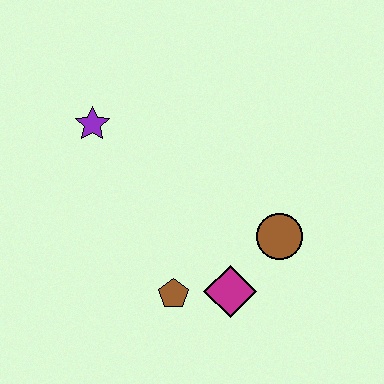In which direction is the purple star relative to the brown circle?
The purple star is to the left of the brown circle.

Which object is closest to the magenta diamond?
The brown pentagon is closest to the magenta diamond.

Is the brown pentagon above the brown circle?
No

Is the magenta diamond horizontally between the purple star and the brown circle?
Yes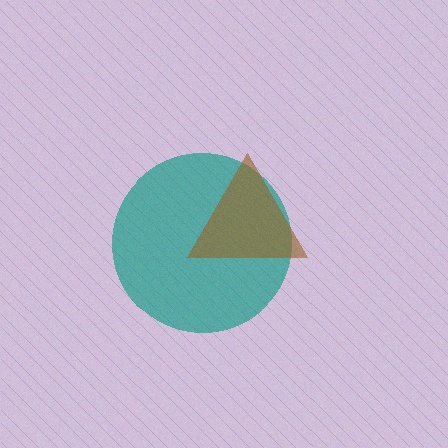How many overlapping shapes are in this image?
There are 2 overlapping shapes in the image.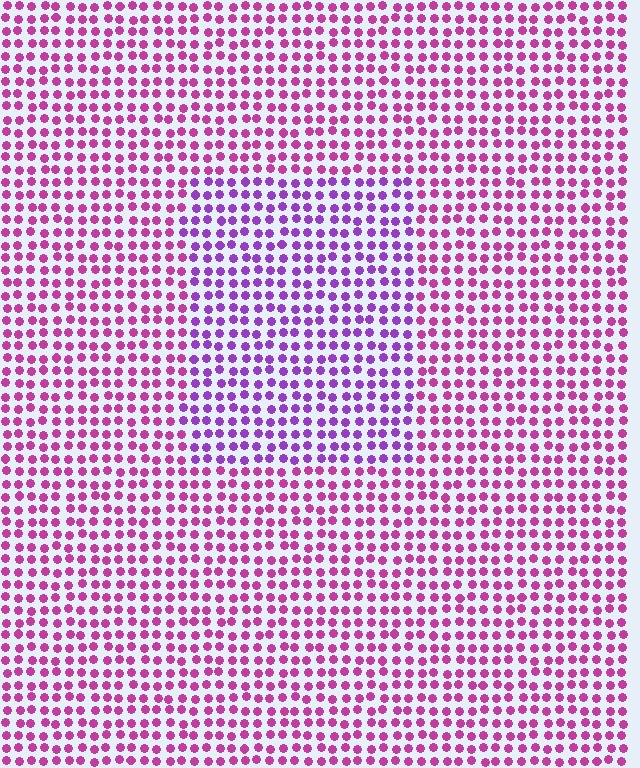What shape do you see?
I see a rectangle.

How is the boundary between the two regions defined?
The boundary is defined purely by a slight shift in hue (about 36 degrees). Spacing, size, and orientation are identical on both sides.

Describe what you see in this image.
The image is filled with small magenta elements in a uniform arrangement. A rectangle-shaped region is visible where the elements are tinted to a slightly different hue, forming a subtle color boundary.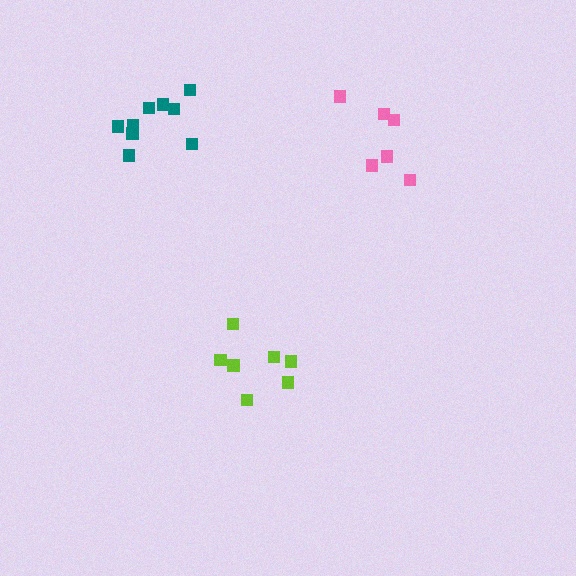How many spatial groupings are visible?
There are 3 spatial groupings.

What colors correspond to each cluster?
The clusters are colored: lime, pink, teal.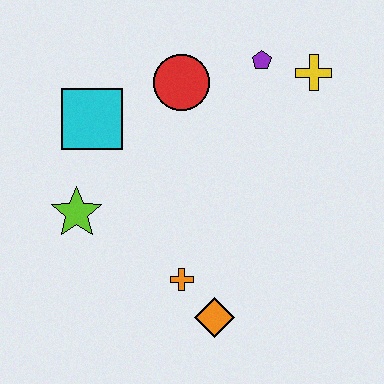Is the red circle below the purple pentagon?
Yes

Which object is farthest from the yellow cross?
The lime star is farthest from the yellow cross.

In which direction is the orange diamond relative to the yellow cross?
The orange diamond is below the yellow cross.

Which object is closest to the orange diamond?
The orange cross is closest to the orange diamond.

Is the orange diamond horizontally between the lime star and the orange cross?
No